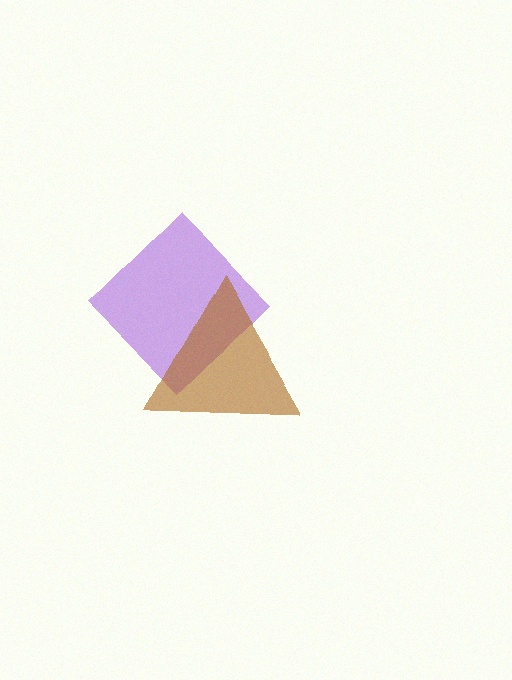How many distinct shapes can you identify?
There are 2 distinct shapes: a purple diamond, a brown triangle.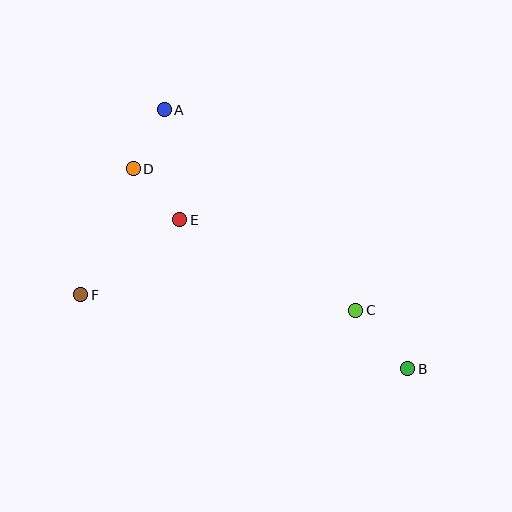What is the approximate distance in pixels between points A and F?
The distance between A and F is approximately 203 pixels.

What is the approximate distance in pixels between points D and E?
The distance between D and E is approximately 69 pixels.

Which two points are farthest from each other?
Points A and B are farthest from each other.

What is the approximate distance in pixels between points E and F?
The distance between E and F is approximately 124 pixels.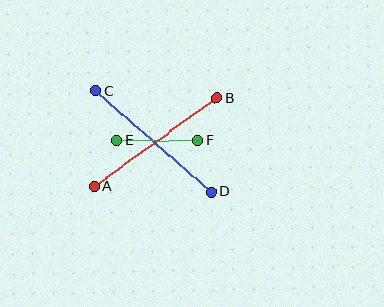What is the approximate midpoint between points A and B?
The midpoint is at approximately (155, 142) pixels.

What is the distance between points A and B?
The distance is approximately 151 pixels.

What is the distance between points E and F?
The distance is approximately 81 pixels.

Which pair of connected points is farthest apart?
Points C and D are farthest apart.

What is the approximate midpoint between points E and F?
The midpoint is at approximately (157, 140) pixels.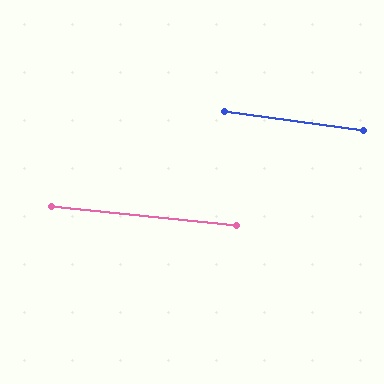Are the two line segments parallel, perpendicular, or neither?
Parallel — their directions differ by only 1.6°.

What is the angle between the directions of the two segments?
Approximately 2 degrees.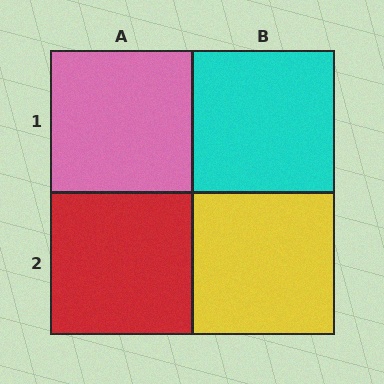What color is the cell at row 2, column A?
Red.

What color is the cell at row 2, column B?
Yellow.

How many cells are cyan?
1 cell is cyan.